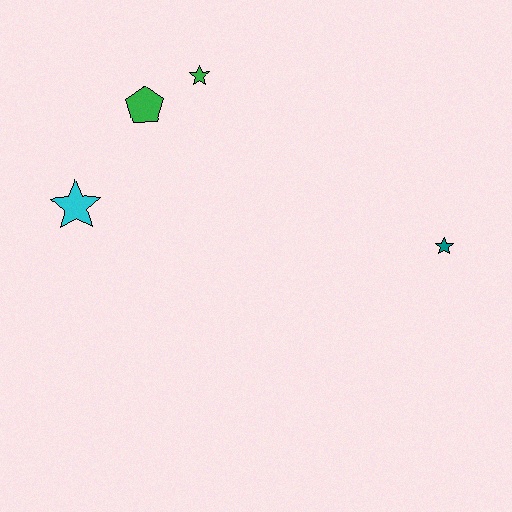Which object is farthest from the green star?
The teal star is farthest from the green star.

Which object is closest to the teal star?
The green star is closest to the teal star.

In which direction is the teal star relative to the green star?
The teal star is to the right of the green star.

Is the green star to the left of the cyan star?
No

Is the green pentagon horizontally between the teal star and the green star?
No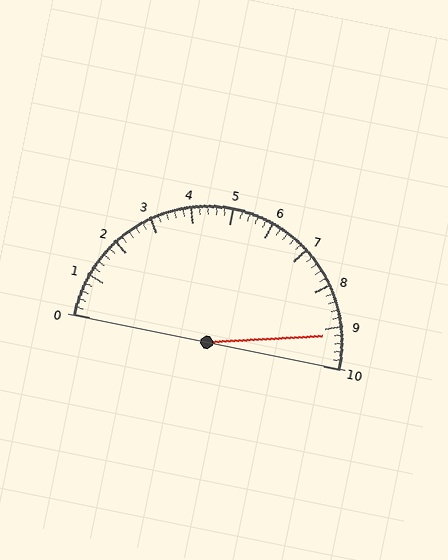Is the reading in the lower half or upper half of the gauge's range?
The reading is in the upper half of the range (0 to 10).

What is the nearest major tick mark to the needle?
The nearest major tick mark is 9.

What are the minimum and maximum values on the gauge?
The gauge ranges from 0 to 10.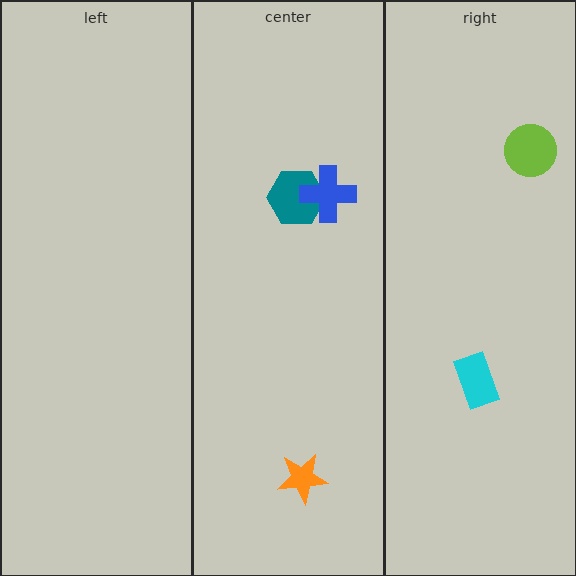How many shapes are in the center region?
3.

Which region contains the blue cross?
The center region.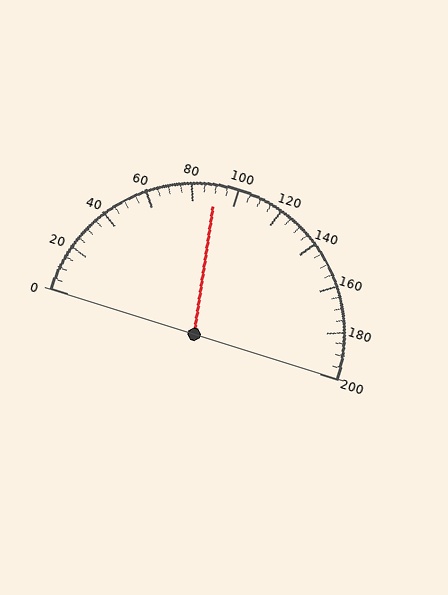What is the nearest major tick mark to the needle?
The nearest major tick mark is 80.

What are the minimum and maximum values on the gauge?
The gauge ranges from 0 to 200.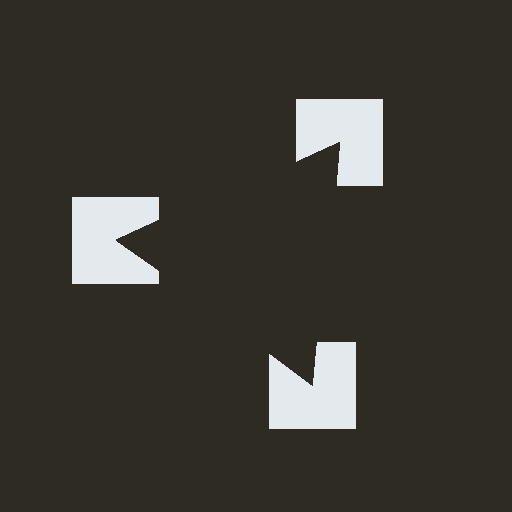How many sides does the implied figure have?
3 sides.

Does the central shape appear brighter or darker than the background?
It typically appears slightly darker than the background, even though no actual brightness change is drawn.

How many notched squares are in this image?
There are 3 — one at each vertex of the illusory triangle.